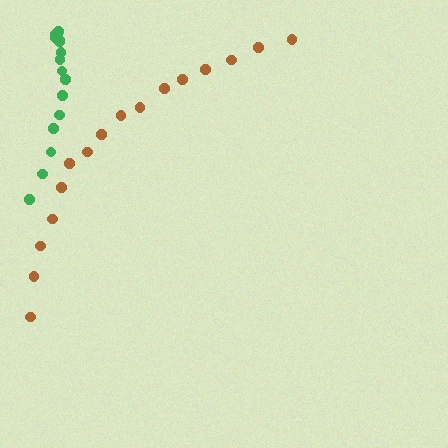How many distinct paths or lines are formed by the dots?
There are 2 distinct paths.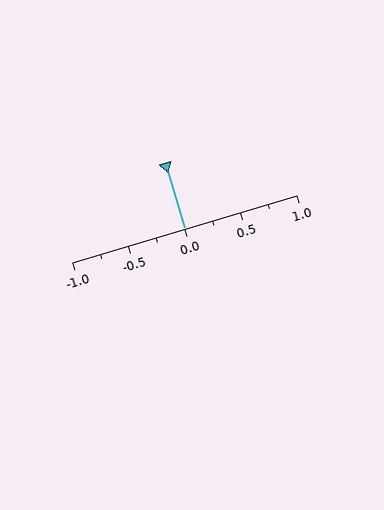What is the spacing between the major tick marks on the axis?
The major ticks are spaced 0.5 apart.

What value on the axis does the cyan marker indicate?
The marker indicates approximately 0.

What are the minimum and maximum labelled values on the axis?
The axis runs from -1.0 to 1.0.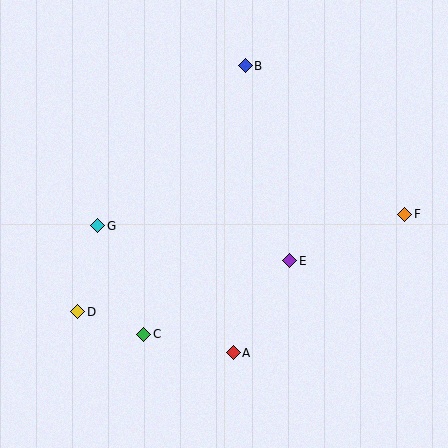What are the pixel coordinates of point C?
Point C is at (144, 334).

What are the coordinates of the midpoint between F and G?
The midpoint between F and G is at (251, 220).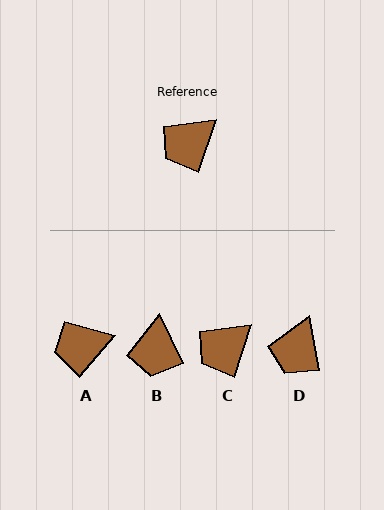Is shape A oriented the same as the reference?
No, it is off by about 23 degrees.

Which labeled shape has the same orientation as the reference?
C.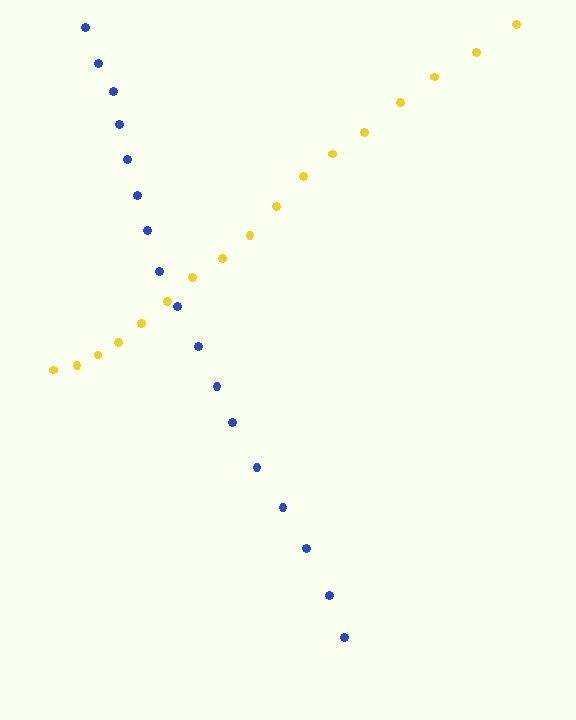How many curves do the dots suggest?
There are 2 distinct paths.